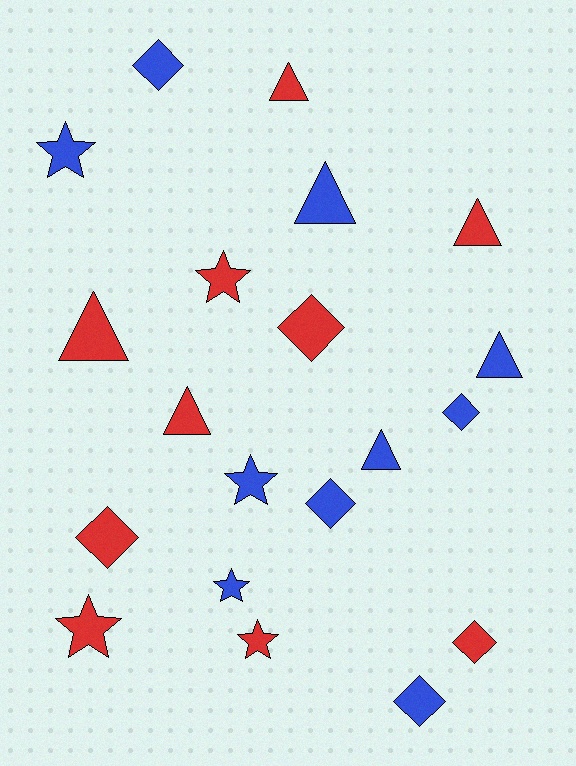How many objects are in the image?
There are 20 objects.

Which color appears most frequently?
Blue, with 10 objects.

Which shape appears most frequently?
Diamond, with 7 objects.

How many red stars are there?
There are 3 red stars.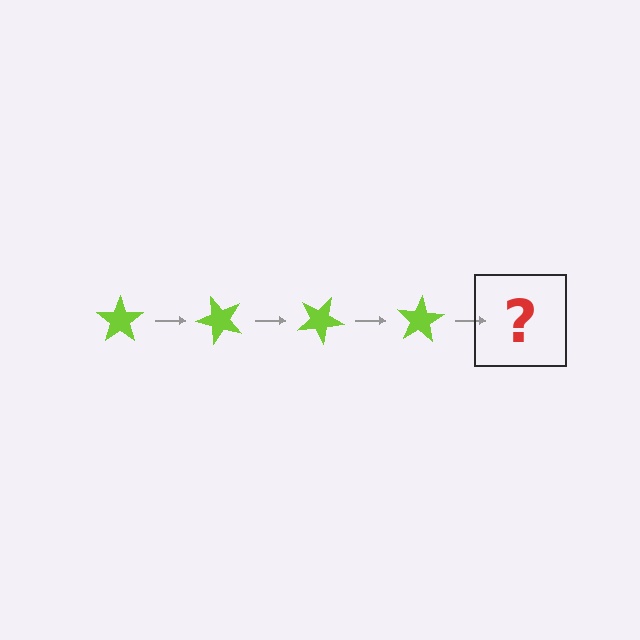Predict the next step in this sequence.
The next step is a lime star rotated 200 degrees.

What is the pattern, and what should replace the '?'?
The pattern is that the star rotates 50 degrees each step. The '?' should be a lime star rotated 200 degrees.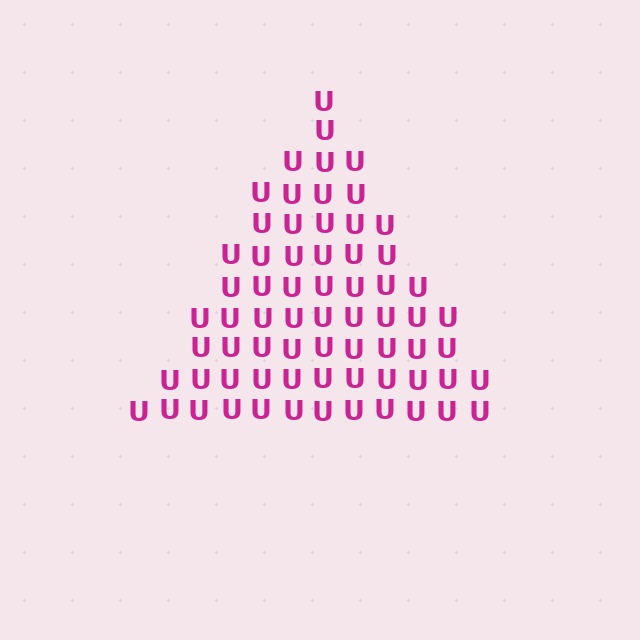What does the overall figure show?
The overall figure shows a triangle.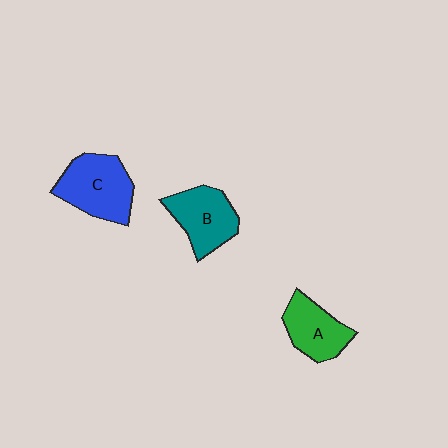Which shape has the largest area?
Shape C (blue).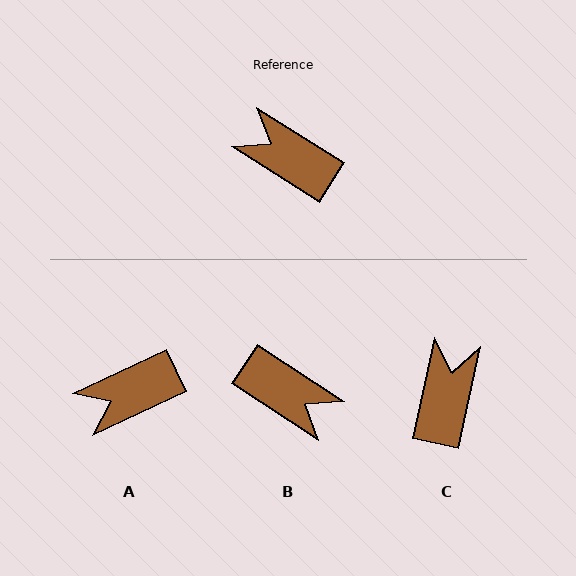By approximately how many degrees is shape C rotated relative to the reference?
Approximately 70 degrees clockwise.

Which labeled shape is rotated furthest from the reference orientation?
B, about 179 degrees away.